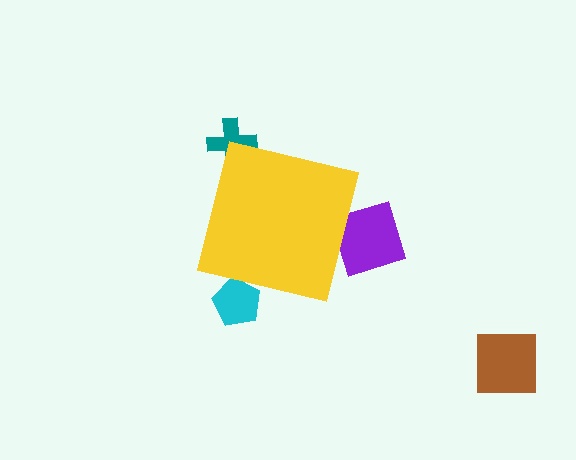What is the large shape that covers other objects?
A yellow square.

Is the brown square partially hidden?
No, the brown square is fully visible.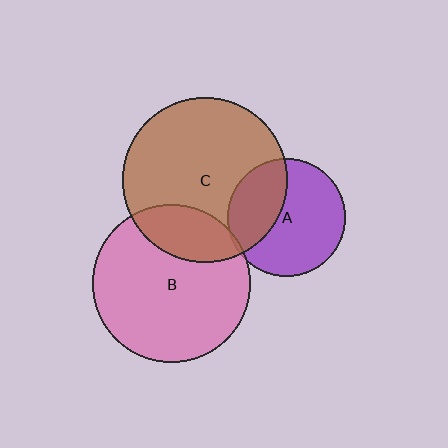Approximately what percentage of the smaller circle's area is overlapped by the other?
Approximately 35%.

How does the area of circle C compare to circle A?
Approximately 2.0 times.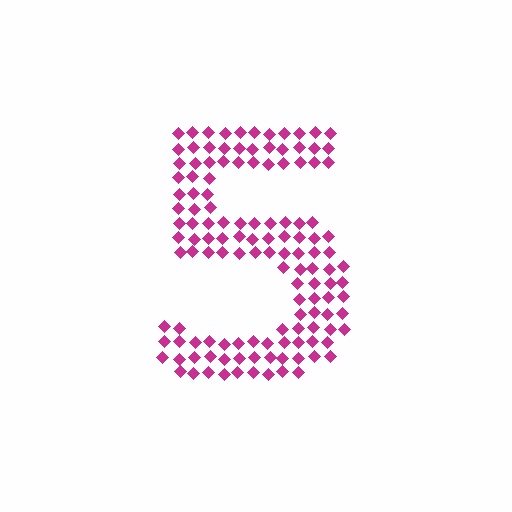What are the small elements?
The small elements are diamonds.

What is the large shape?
The large shape is the digit 5.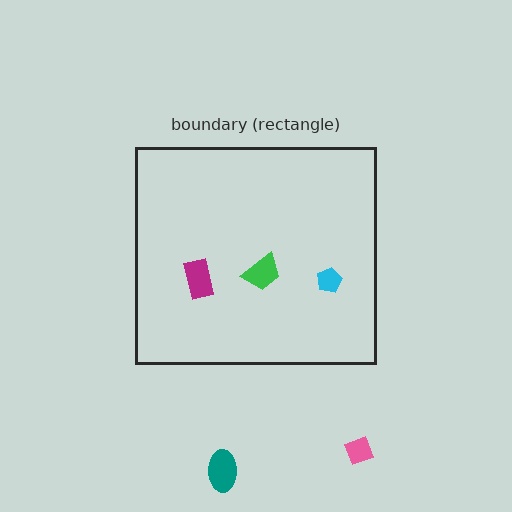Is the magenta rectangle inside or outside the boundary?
Inside.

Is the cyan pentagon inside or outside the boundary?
Inside.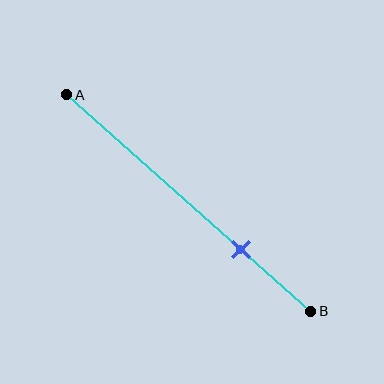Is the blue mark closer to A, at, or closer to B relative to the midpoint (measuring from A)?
The blue mark is closer to point B than the midpoint of segment AB.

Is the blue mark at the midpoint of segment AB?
No, the mark is at about 70% from A, not at the 50% midpoint.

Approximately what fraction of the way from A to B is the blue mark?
The blue mark is approximately 70% of the way from A to B.